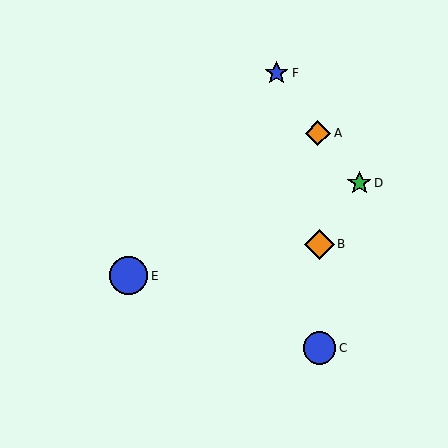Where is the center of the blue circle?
The center of the blue circle is at (129, 276).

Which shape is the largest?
The blue circle (labeled E) is the largest.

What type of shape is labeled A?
Shape A is an orange diamond.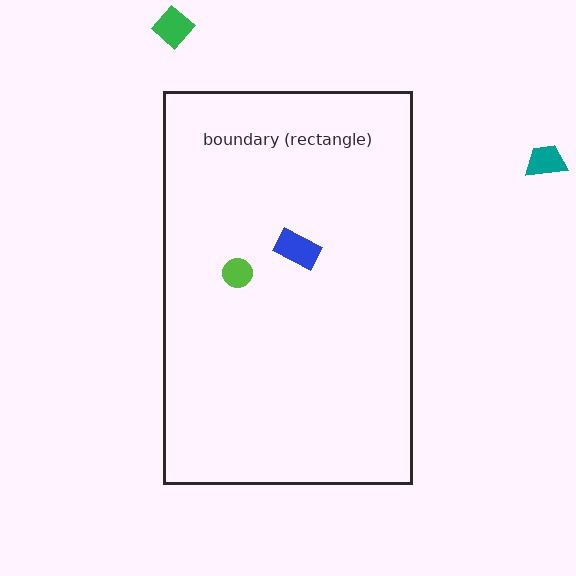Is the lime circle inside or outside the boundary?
Inside.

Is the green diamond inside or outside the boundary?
Outside.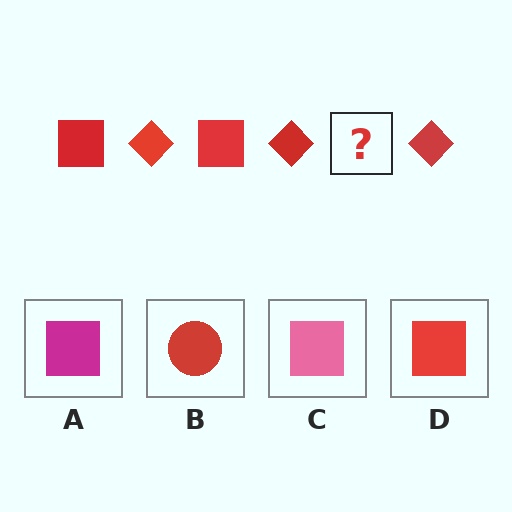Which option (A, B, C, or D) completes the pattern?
D.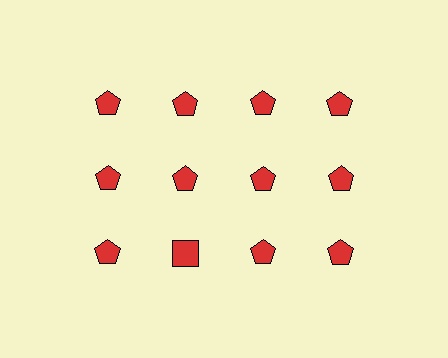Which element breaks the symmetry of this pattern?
The red square in the third row, second from left column breaks the symmetry. All other shapes are red pentagons.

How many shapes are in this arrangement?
There are 12 shapes arranged in a grid pattern.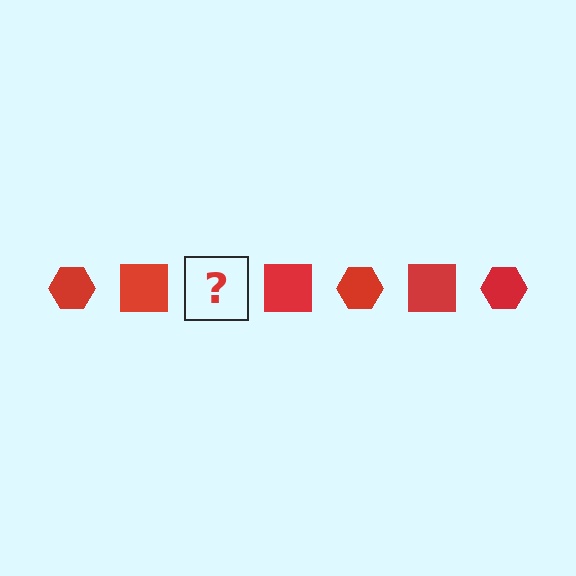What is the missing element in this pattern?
The missing element is a red hexagon.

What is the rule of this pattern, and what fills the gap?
The rule is that the pattern cycles through hexagon, square shapes in red. The gap should be filled with a red hexagon.